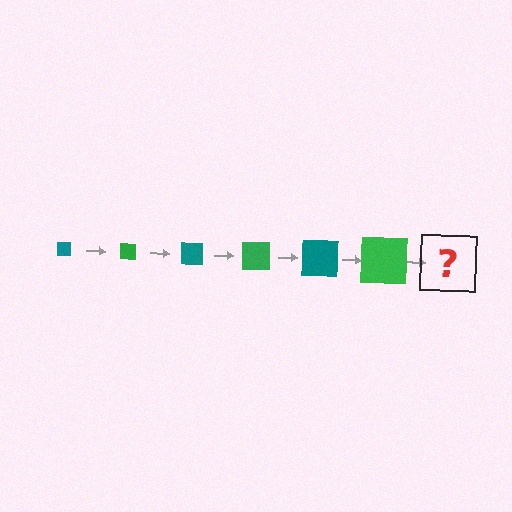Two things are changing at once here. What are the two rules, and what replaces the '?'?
The two rules are that the square grows larger each step and the color cycles through teal and green. The '?' should be a teal square, larger than the previous one.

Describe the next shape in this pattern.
It should be a teal square, larger than the previous one.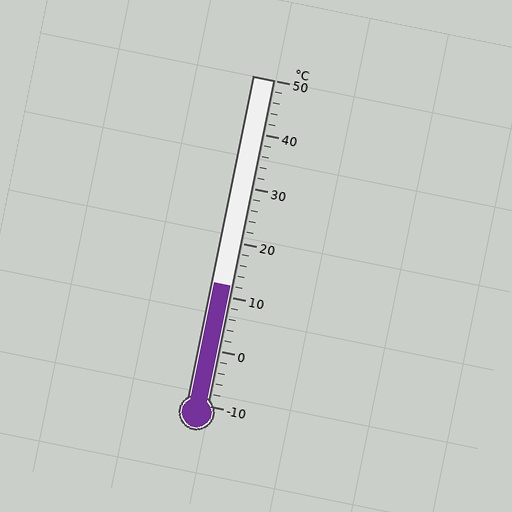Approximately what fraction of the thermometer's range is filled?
The thermometer is filled to approximately 35% of its range.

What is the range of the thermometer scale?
The thermometer scale ranges from -10°C to 50°C.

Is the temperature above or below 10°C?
The temperature is above 10°C.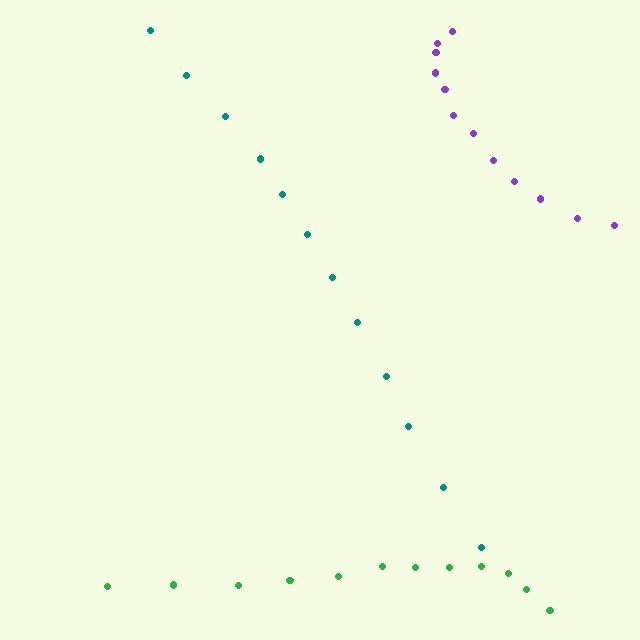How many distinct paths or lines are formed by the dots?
There are 3 distinct paths.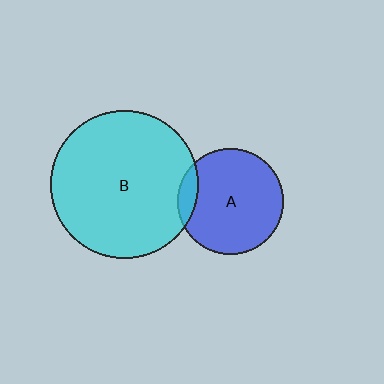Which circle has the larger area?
Circle B (cyan).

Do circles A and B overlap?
Yes.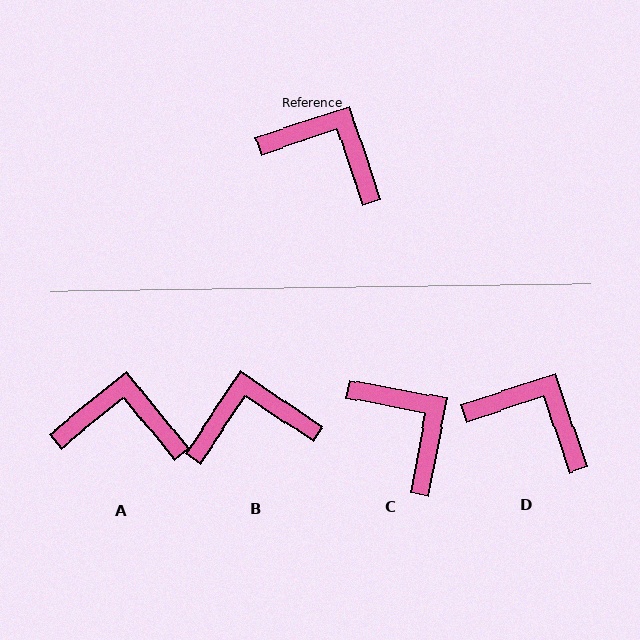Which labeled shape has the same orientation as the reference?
D.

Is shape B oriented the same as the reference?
No, it is off by about 38 degrees.